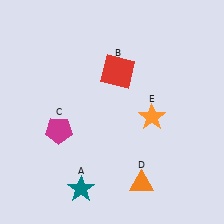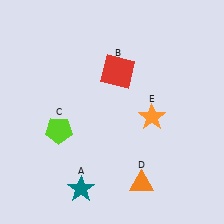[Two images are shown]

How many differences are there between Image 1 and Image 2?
There is 1 difference between the two images.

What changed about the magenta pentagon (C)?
In Image 1, C is magenta. In Image 2, it changed to lime.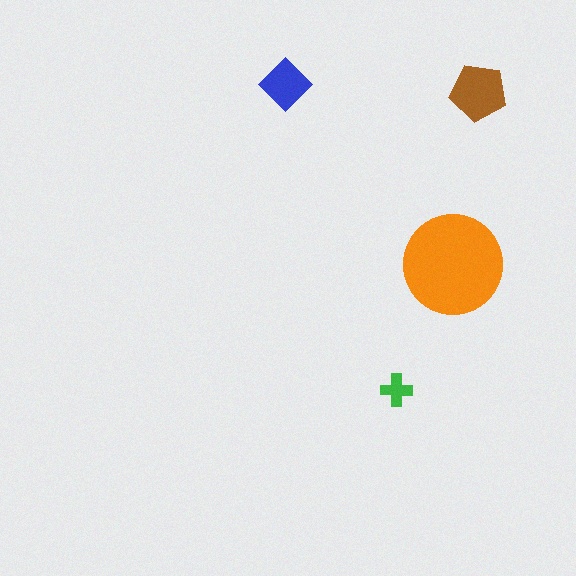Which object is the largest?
The orange circle.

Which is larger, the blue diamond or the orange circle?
The orange circle.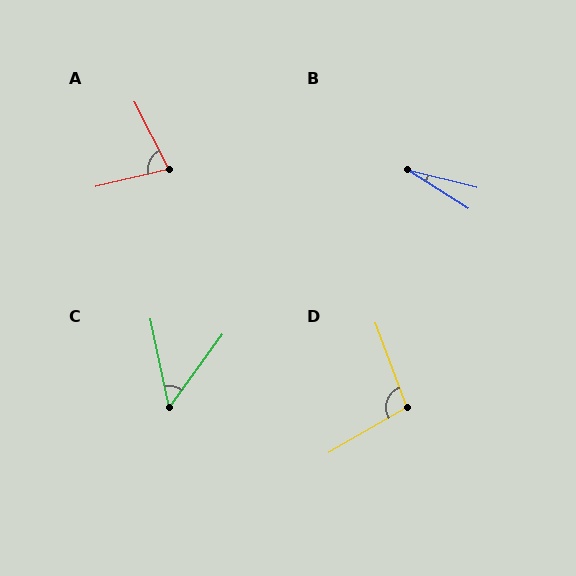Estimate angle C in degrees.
Approximately 48 degrees.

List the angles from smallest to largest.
B (18°), C (48°), A (76°), D (100°).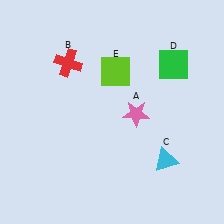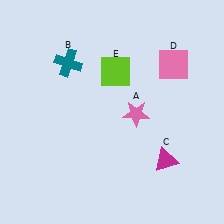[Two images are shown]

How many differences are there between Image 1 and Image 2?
There are 3 differences between the two images.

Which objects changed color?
B changed from red to teal. C changed from cyan to magenta. D changed from green to pink.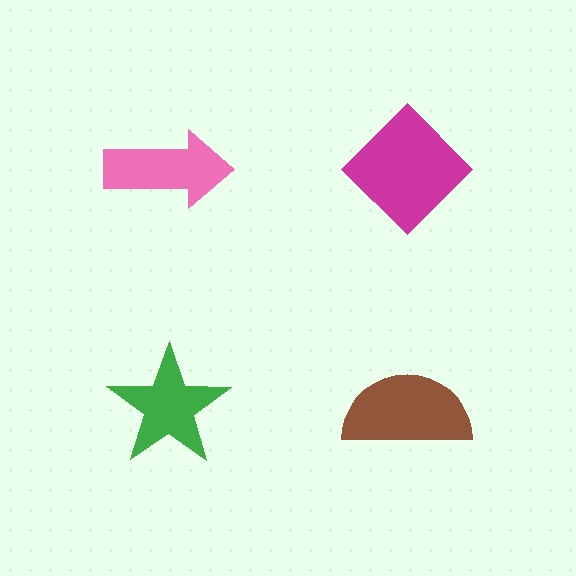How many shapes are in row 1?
2 shapes.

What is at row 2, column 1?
A green star.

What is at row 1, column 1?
A pink arrow.